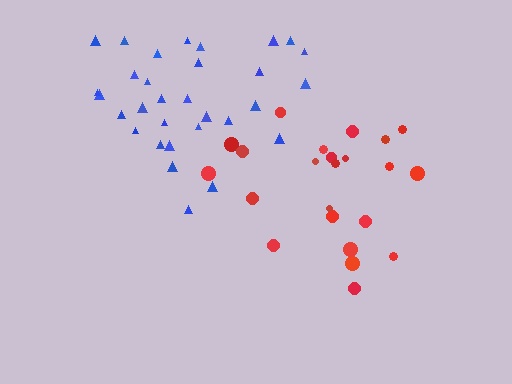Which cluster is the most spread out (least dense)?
Red.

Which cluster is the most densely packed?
Blue.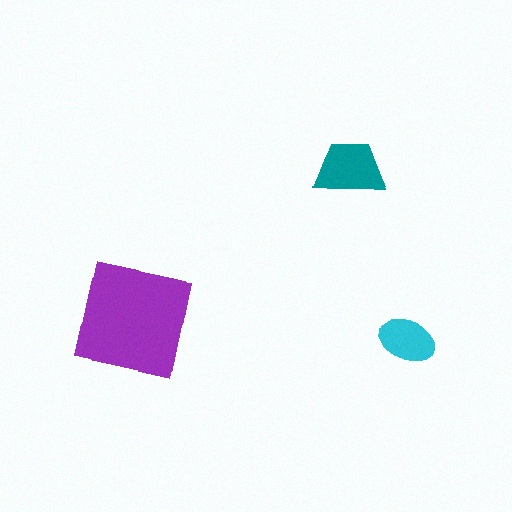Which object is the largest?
The purple square.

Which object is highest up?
The teal trapezoid is topmost.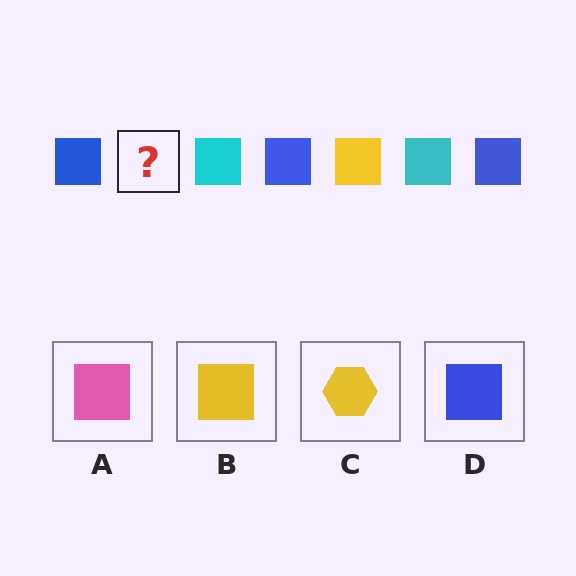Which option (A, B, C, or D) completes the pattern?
B.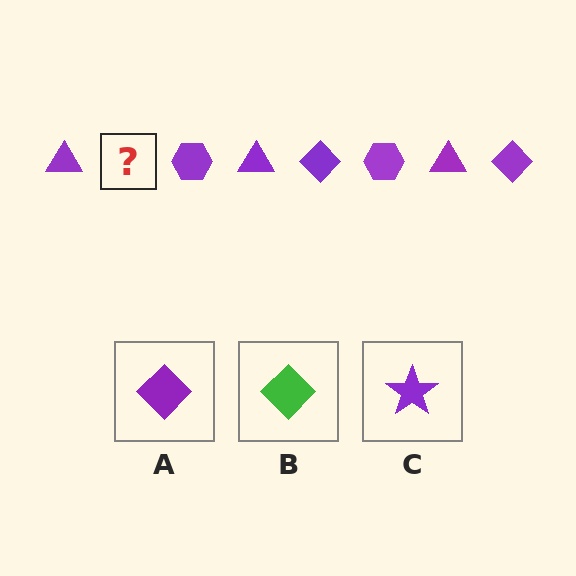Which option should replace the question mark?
Option A.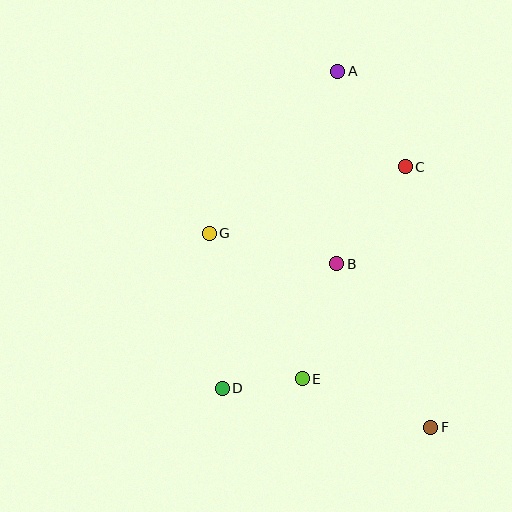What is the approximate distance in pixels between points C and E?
The distance between C and E is approximately 236 pixels.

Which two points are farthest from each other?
Points A and F are farthest from each other.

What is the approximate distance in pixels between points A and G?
The distance between A and G is approximately 207 pixels.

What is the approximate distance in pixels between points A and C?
The distance between A and C is approximately 117 pixels.